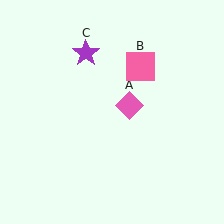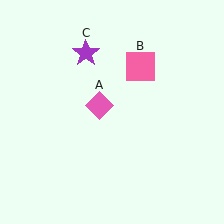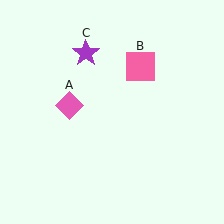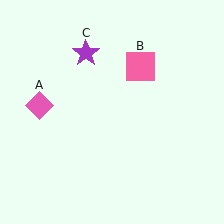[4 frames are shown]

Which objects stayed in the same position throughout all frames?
Pink square (object B) and purple star (object C) remained stationary.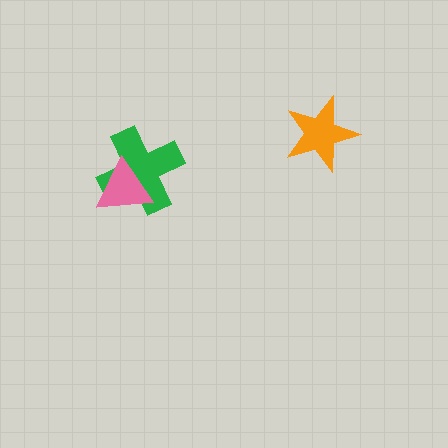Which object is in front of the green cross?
The pink triangle is in front of the green cross.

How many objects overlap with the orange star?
0 objects overlap with the orange star.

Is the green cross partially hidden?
Yes, it is partially covered by another shape.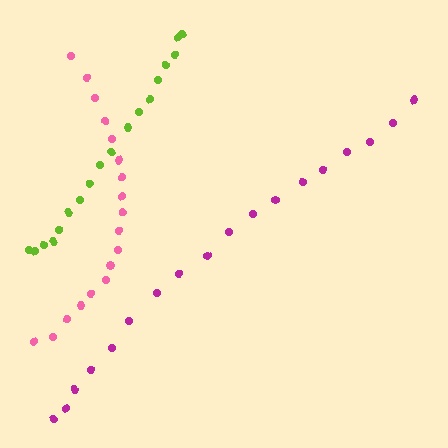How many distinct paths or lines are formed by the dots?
There are 3 distinct paths.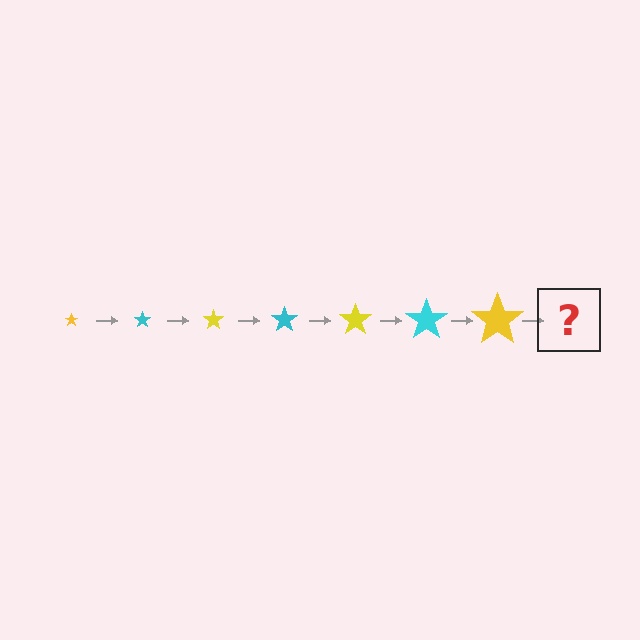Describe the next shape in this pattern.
It should be a cyan star, larger than the previous one.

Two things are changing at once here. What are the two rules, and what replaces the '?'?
The two rules are that the star grows larger each step and the color cycles through yellow and cyan. The '?' should be a cyan star, larger than the previous one.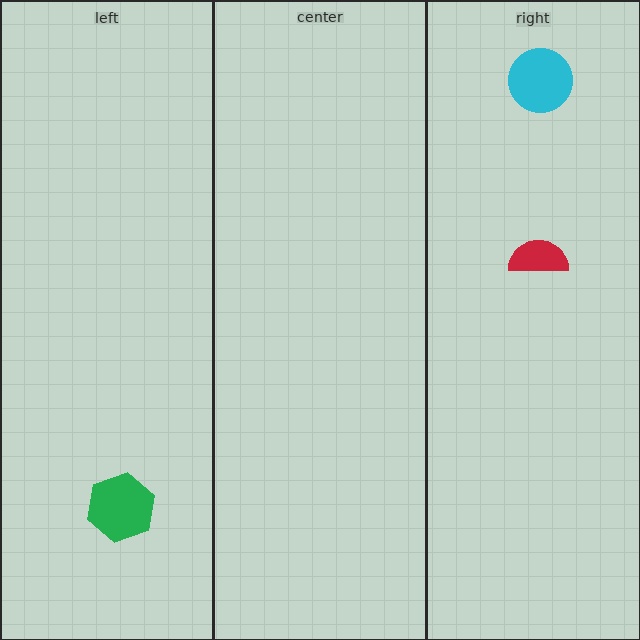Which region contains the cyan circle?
The right region.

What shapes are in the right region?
The red semicircle, the cyan circle.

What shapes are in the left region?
The green hexagon.